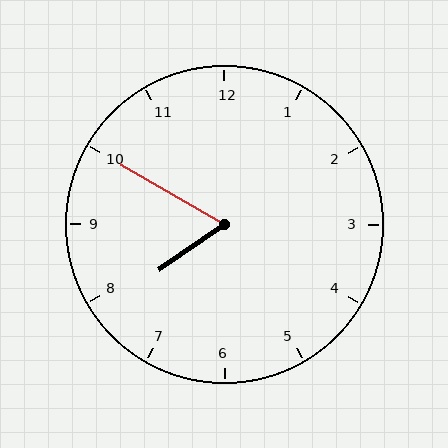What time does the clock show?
7:50.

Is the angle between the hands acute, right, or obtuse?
It is acute.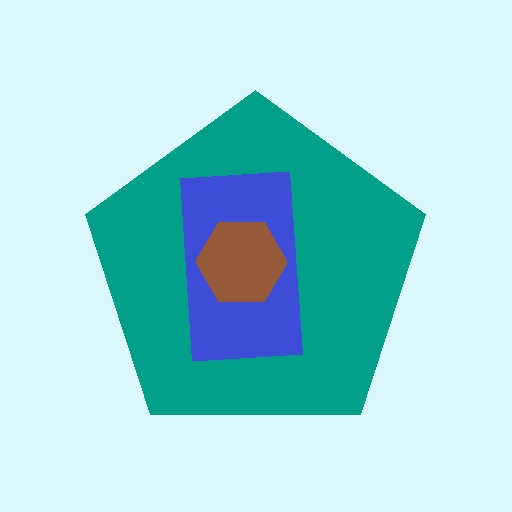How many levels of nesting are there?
3.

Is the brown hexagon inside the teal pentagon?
Yes.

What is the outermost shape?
The teal pentagon.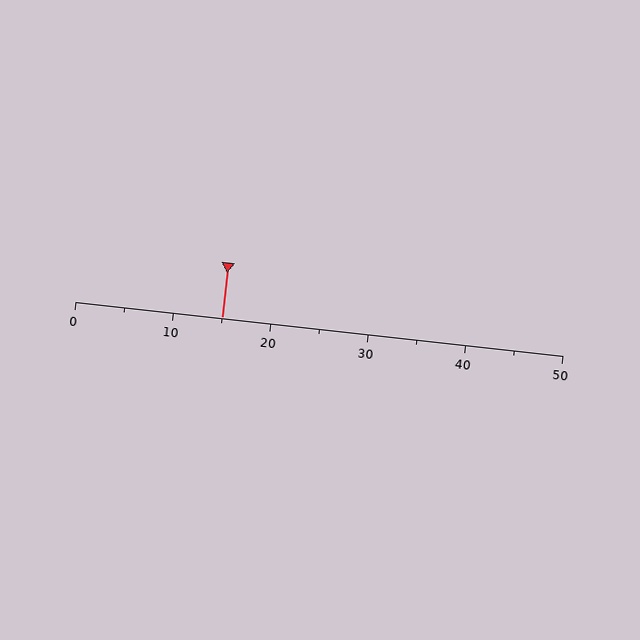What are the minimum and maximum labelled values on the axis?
The axis runs from 0 to 50.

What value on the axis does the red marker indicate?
The marker indicates approximately 15.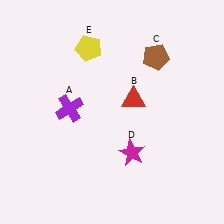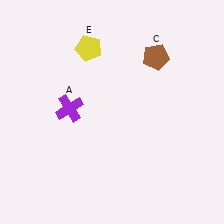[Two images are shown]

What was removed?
The magenta star (D), the red triangle (B) were removed in Image 2.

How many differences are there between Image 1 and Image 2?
There are 2 differences between the two images.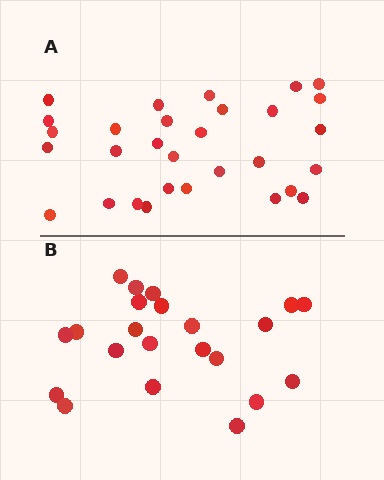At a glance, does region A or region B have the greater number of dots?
Region A (the top region) has more dots.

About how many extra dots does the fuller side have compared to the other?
Region A has roughly 8 or so more dots than region B.